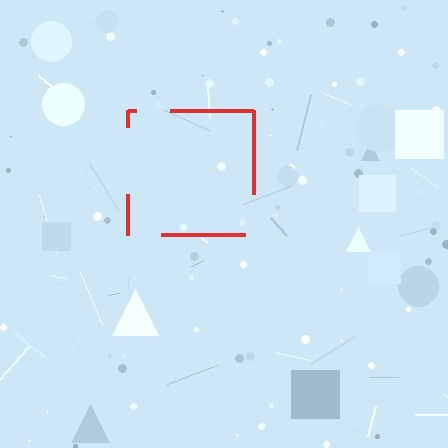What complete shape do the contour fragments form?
The contour fragments form a square.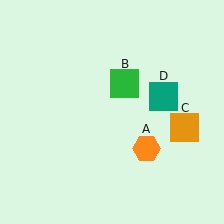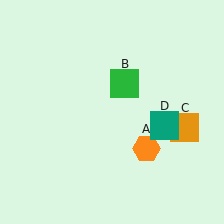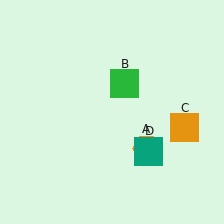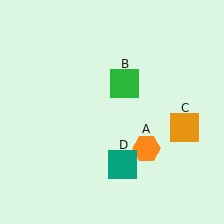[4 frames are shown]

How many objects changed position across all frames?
1 object changed position: teal square (object D).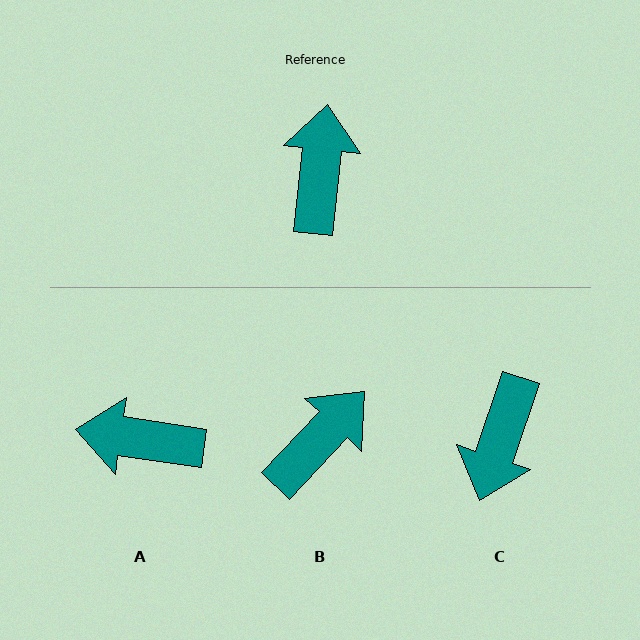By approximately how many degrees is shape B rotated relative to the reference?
Approximately 37 degrees clockwise.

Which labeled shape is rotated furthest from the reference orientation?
C, about 168 degrees away.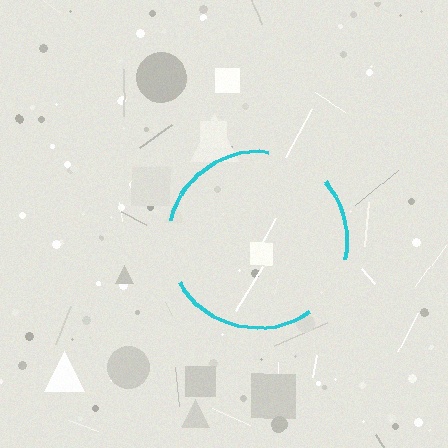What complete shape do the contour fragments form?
The contour fragments form a circle.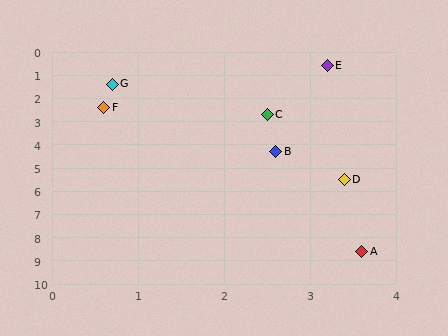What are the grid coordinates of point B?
Point B is at approximately (2.6, 4.3).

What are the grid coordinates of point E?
Point E is at approximately (3.2, 0.6).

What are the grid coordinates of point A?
Point A is at approximately (3.6, 8.6).